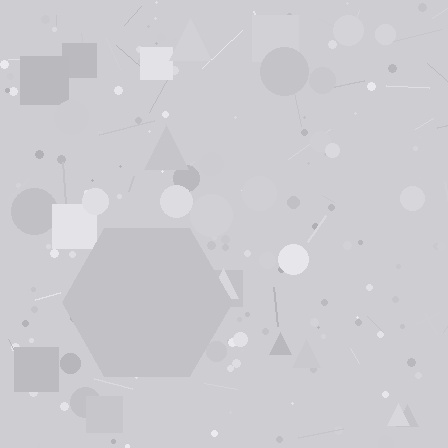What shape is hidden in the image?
A hexagon is hidden in the image.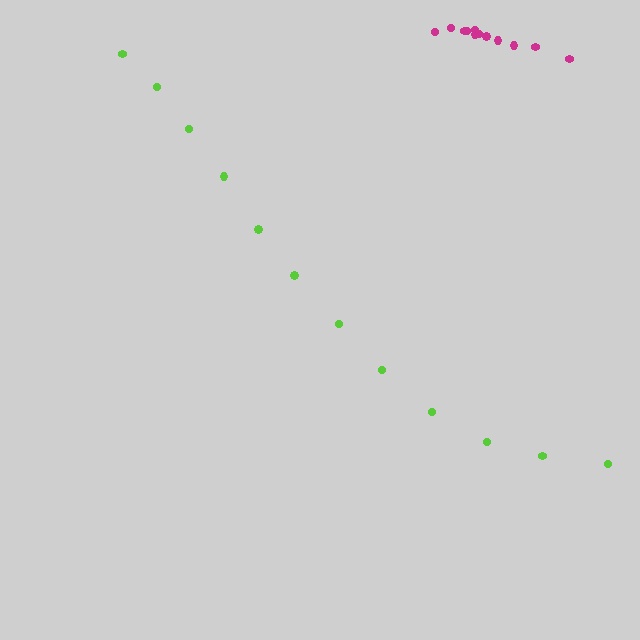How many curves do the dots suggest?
There are 2 distinct paths.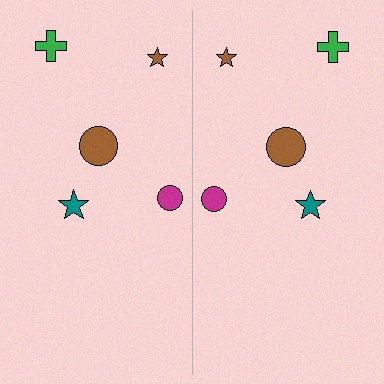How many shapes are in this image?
There are 10 shapes in this image.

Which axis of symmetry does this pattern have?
The pattern has a vertical axis of symmetry running through the center of the image.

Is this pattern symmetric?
Yes, this pattern has bilateral (reflection) symmetry.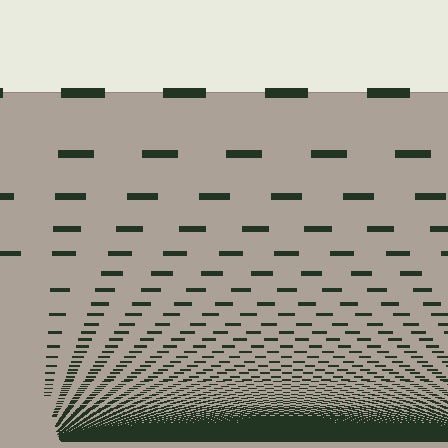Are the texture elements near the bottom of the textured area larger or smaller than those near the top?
Smaller. The gradient is inverted — elements near the bottom are smaller and denser.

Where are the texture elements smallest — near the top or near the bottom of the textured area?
Near the bottom.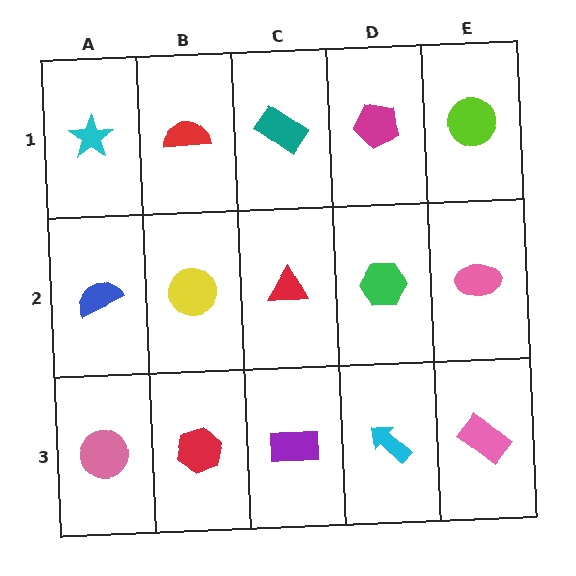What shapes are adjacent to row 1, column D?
A green hexagon (row 2, column D), a teal rectangle (row 1, column C), a lime circle (row 1, column E).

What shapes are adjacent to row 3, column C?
A red triangle (row 2, column C), a red hexagon (row 3, column B), a cyan arrow (row 3, column D).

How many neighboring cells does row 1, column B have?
3.